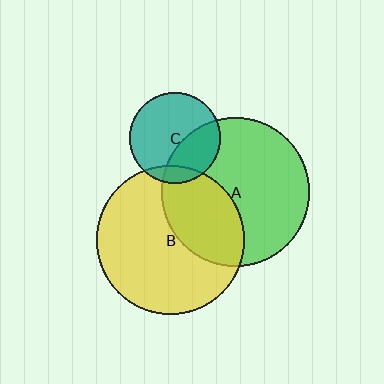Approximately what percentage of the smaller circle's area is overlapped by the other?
Approximately 35%.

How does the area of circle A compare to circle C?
Approximately 2.7 times.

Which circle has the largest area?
Circle A (green).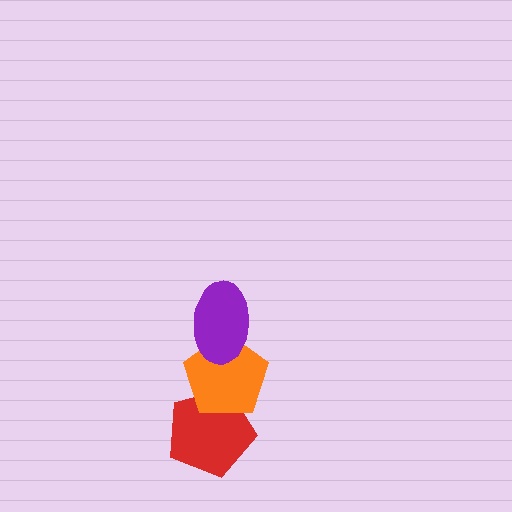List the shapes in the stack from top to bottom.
From top to bottom: the purple ellipse, the orange pentagon, the red pentagon.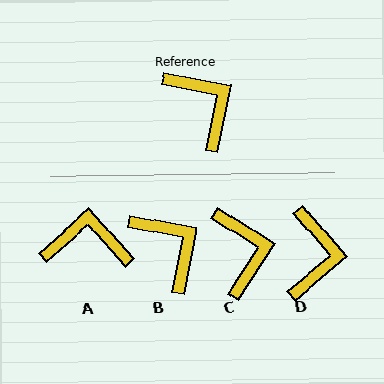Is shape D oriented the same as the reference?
No, it is off by about 39 degrees.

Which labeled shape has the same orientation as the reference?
B.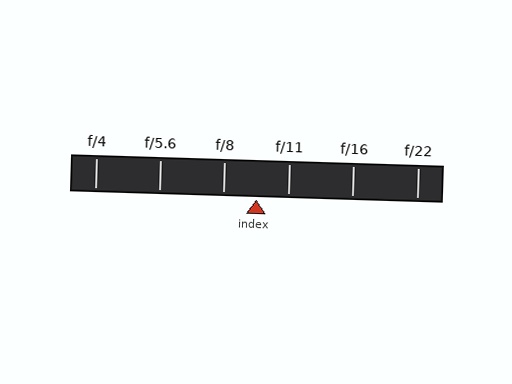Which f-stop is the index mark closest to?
The index mark is closest to f/11.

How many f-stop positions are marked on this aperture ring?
There are 6 f-stop positions marked.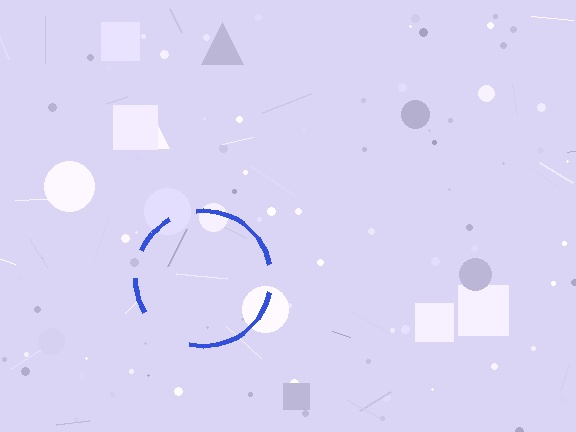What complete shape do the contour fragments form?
The contour fragments form a circle.